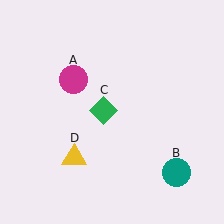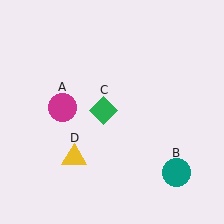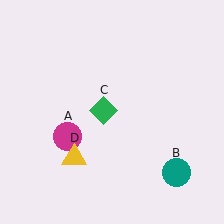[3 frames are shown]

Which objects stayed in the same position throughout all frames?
Teal circle (object B) and green diamond (object C) and yellow triangle (object D) remained stationary.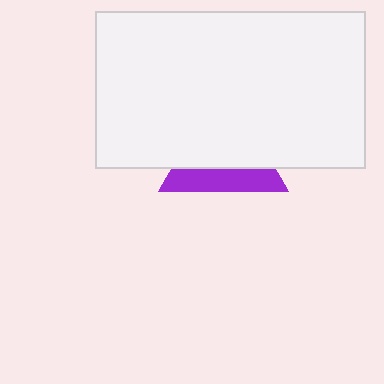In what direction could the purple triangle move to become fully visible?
The purple triangle could move down. That would shift it out from behind the white rectangle entirely.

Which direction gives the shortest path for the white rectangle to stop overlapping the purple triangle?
Moving up gives the shortest separation.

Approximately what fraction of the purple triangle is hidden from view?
Roughly 65% of the purple triangle is hidden behind the white rectangle.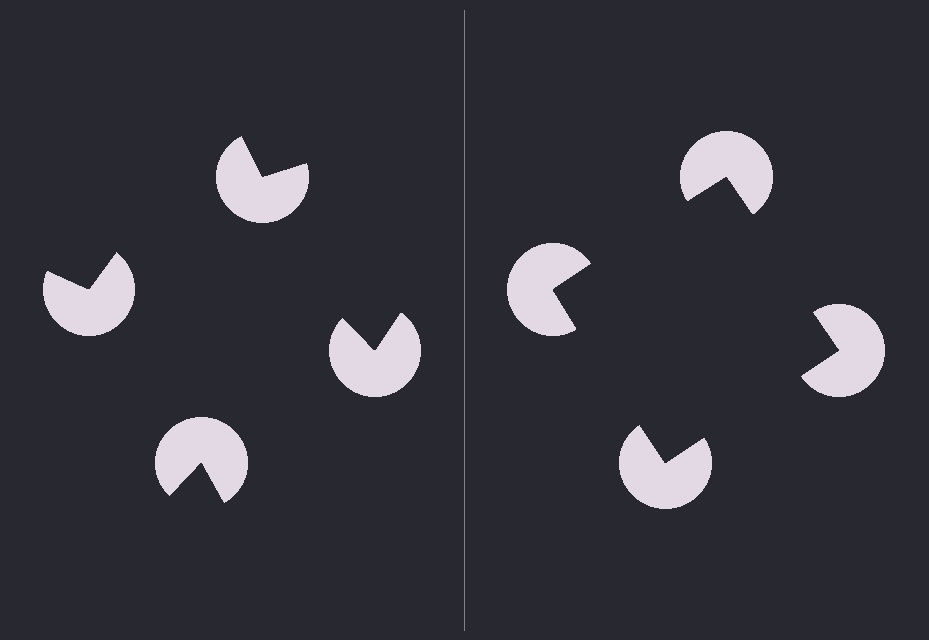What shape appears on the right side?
An illusory square.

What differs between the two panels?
The pac-man discs are positioned identically on both sides; only the wedge orientations differ. On the right they align to a square; on the left they are misaligned.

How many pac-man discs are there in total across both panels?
8 — 4 on each side.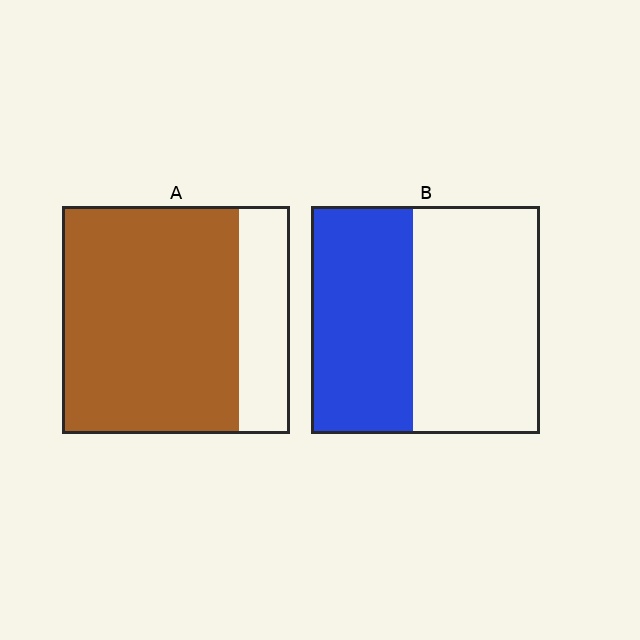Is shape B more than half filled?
No.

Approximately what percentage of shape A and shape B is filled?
A is approximately 80% and B is approximately 45%.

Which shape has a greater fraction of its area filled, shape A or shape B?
Shape A.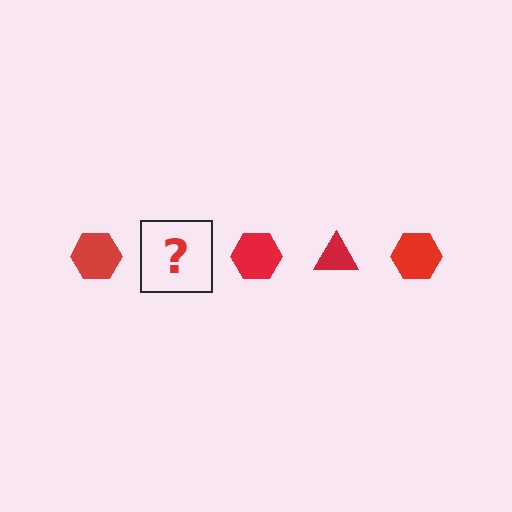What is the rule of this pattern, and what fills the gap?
The rule is that the pattern cycles through hexagon, triangle shapes in red. The gap should be filled with a red triangle.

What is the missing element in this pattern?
The missing element is a red triangle.